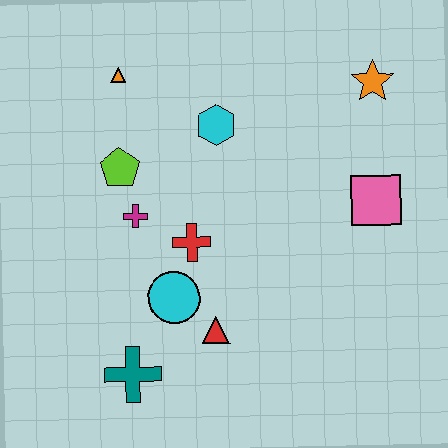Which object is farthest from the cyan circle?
The orange star is farthest from the cyan circle.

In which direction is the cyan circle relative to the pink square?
The cyan circle is to the left of the pink square.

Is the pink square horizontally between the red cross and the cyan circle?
No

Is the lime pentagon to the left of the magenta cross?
Yes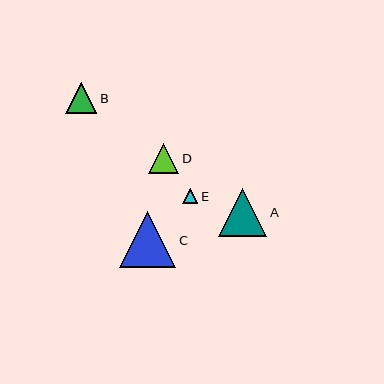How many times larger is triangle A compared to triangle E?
Triangle A is approximately 3.2 times the size of triangle E.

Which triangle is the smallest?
Triangle E is the smallest with a size of approximately 15 pixels.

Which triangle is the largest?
Triangle C is the largest with a size of approximately 56 pixels.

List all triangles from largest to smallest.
From largest to smallest: C, A, B, D, E.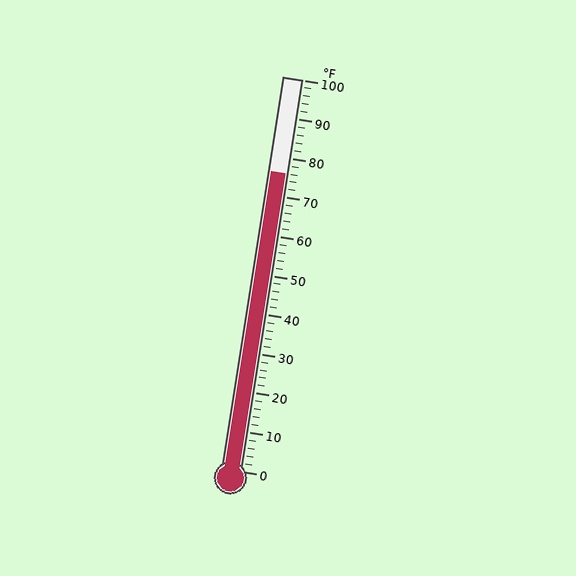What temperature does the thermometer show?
The thermometer shows approximately 76°F.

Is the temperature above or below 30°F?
The temperature is above 30°F.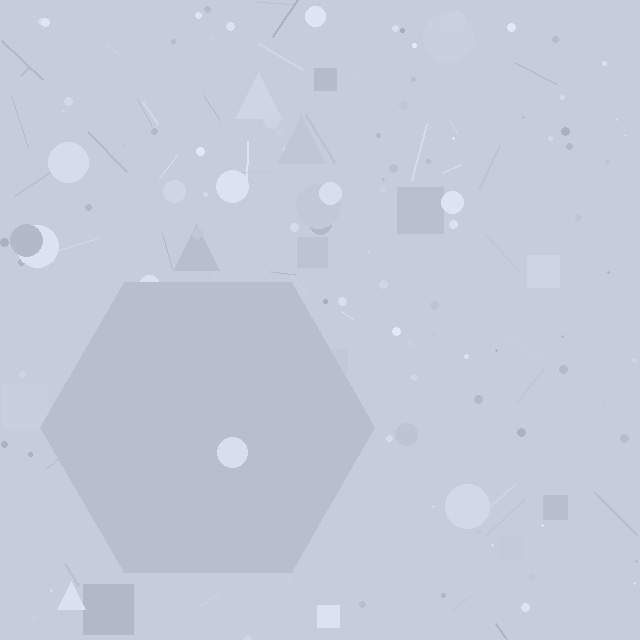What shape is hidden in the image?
A hexagon is hidden in the image.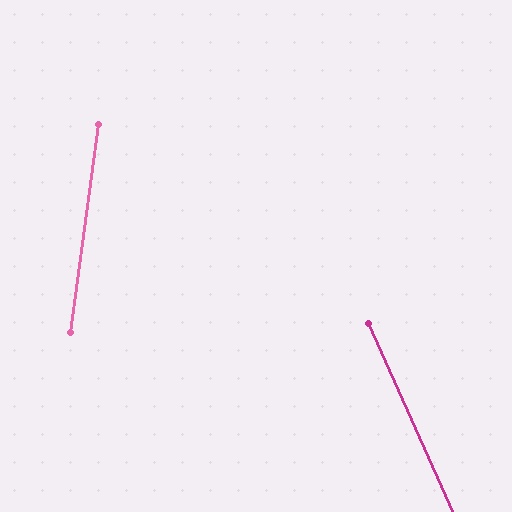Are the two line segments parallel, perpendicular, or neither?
Neither parallel nor perpendicular — they differ by about 32°.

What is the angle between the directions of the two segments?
Approximately 32 degrees.